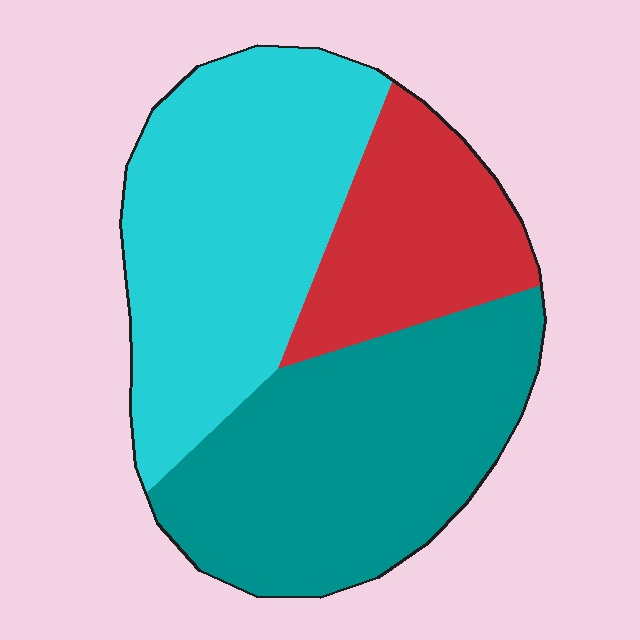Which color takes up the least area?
Red, at roughly 20%.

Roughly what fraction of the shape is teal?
Teal covers 40% of the shape.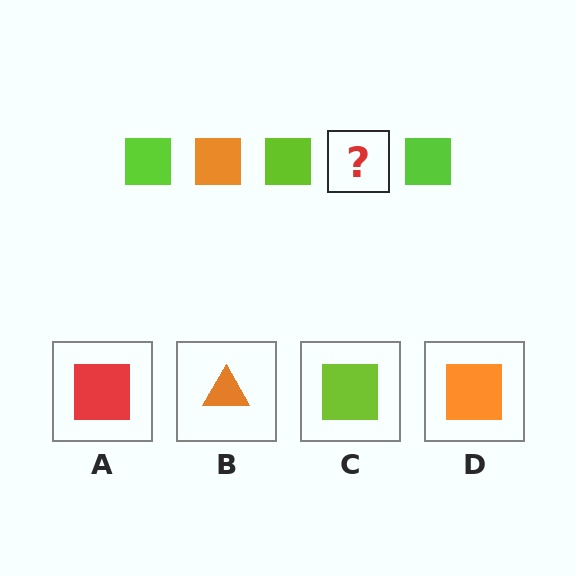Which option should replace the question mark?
Option D.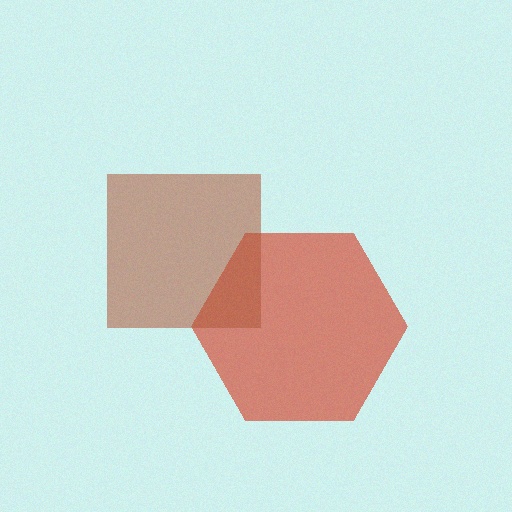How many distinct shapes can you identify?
There are 2 distinct shapes: a red hexagon, a brown square.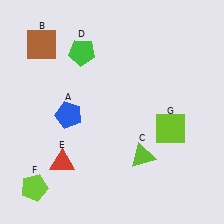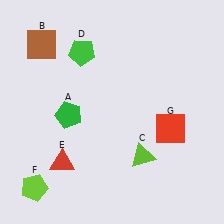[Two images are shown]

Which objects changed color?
A changed from blue to green. G changed from lime to red.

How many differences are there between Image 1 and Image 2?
There are 2 differences between the two images.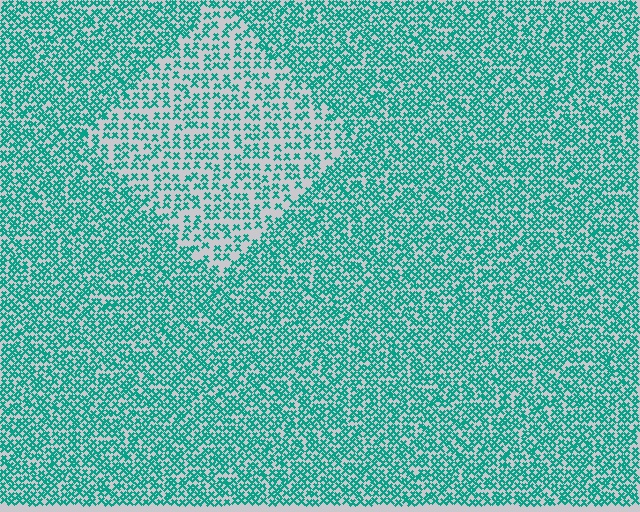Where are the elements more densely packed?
The elements are more densely packed outside the diamond boundary.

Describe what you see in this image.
The image contains small teal elements arranged at two different densities. A diamond-shaped region is visible where the elements are less densely packed than the surrounding area.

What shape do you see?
I see a diamond.